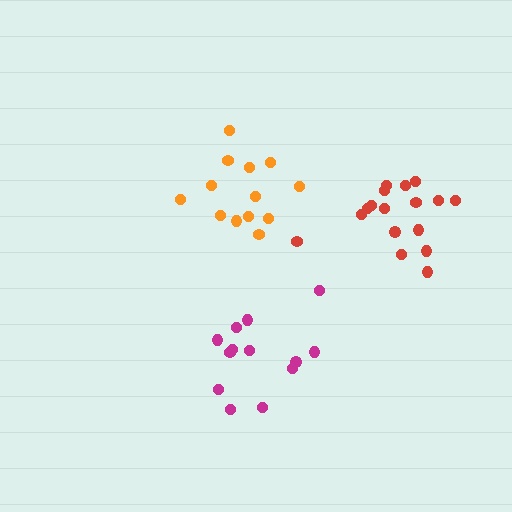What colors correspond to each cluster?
The clusters are colored: magenta, orange, red.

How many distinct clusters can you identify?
There are 3 distinct clusters.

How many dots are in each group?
Group 1: 13 dots, Group 2: 13 dots, Group 3: 17 dots (43 total).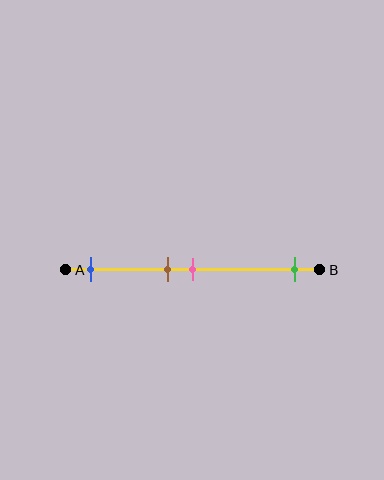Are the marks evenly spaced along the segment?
No, the marks are not evenly spaced.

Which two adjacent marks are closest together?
The brown and pink marks are the closest adjacent pair.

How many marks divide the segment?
There are 4 marks dividing the segment.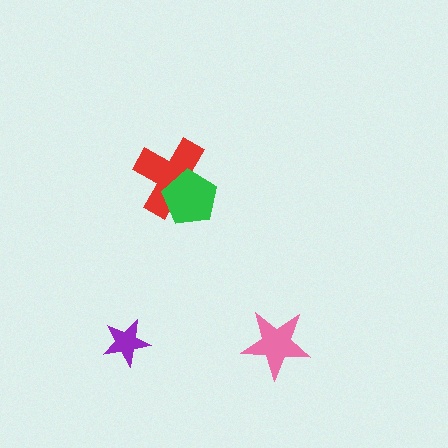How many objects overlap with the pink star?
0 objects overlap with the pink star.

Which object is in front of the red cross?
The green pentagon is in front of the red cross.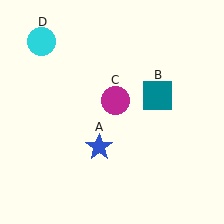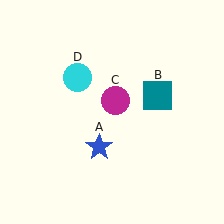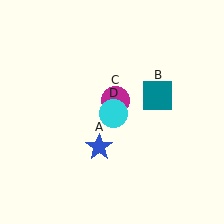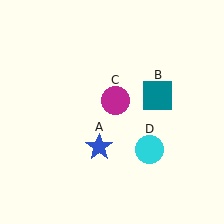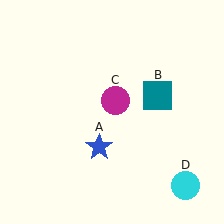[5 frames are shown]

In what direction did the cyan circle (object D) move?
The cyan circle (object D) moved down and to the right.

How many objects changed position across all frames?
1 object changed position: cyan circle (object D).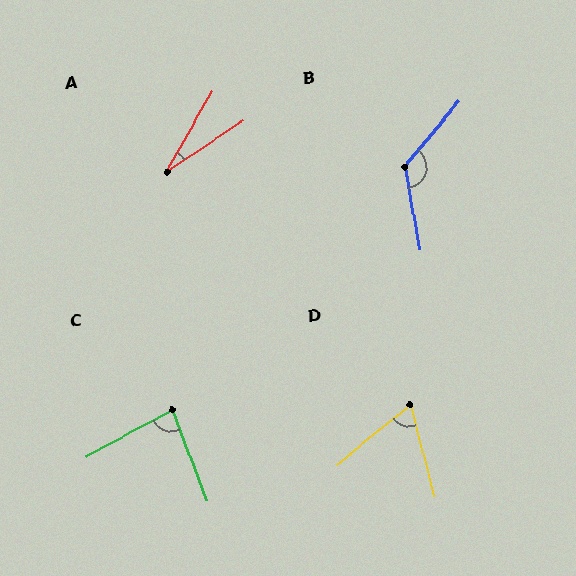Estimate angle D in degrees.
Approximately 65 degrees.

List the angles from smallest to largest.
A (26°), D (65°), C (83°), B (130°).